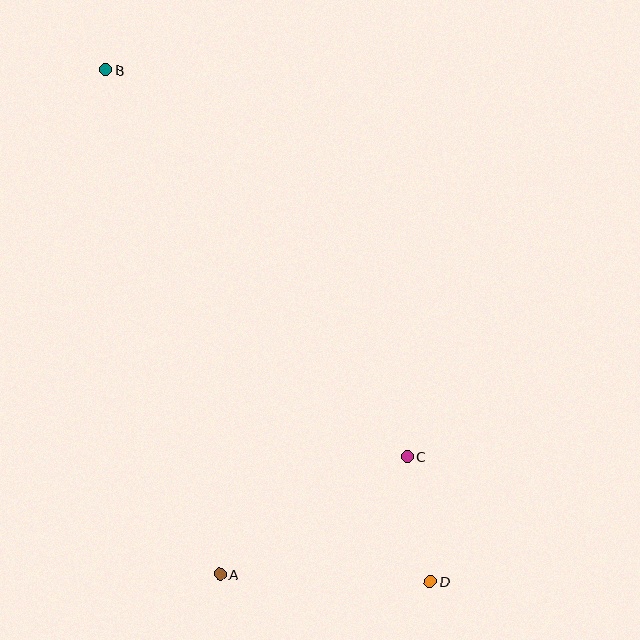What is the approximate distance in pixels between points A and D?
The distance between A and D is approximately 210 pixels.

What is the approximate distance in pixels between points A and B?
The distance between A and B is approximately 518 pixels.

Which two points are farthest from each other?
Points B and D are farthest from each other.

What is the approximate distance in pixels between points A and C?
The distance between A and C is approximately 221 pixels.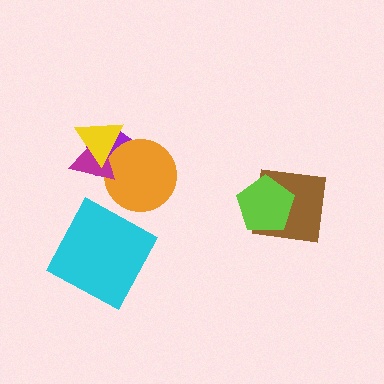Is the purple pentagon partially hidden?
Yes, it is partially covered by another shape.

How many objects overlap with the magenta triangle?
3 objects overlap with the magenta triangle.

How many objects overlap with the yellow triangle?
3 objects overlap with the yellow triangle.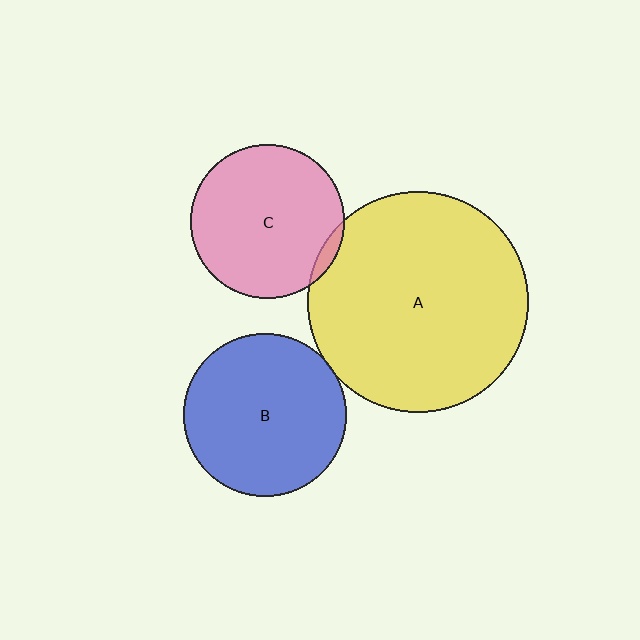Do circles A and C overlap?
Yes.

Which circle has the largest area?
Circle A (yellow).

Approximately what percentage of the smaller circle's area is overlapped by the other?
Approximately 5%.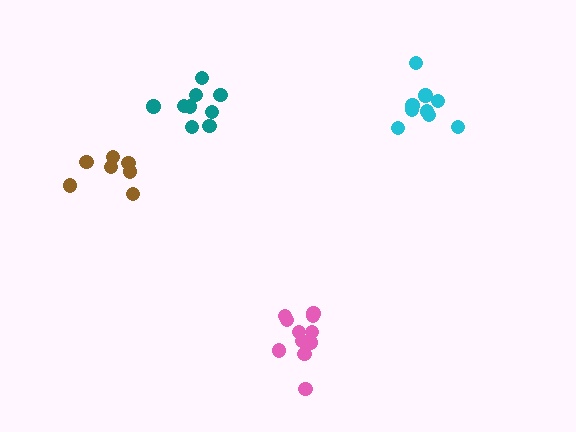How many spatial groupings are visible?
There are 4 spatial groupings.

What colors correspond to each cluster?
The clusters are colored: pink, cyan, teal, brown.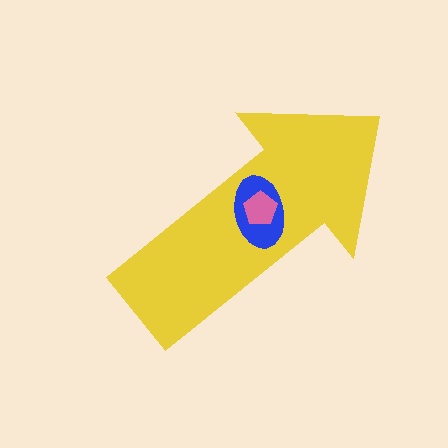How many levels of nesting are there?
3.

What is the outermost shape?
The yellow arrow.